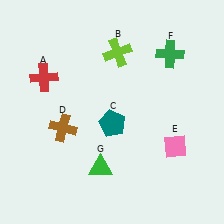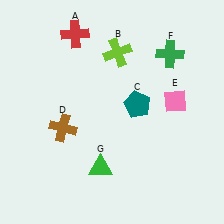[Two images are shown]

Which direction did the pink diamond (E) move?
The pink diamond (E) moved up.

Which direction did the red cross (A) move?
The red cross (A) moved up.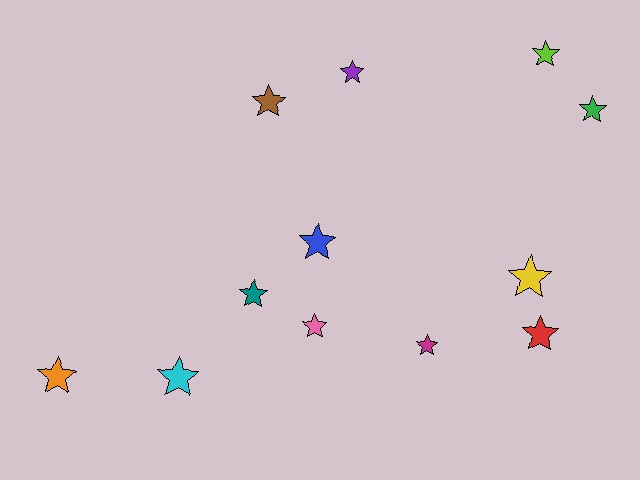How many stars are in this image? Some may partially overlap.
There are 12 stars.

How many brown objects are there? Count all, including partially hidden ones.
There is 1 brown object.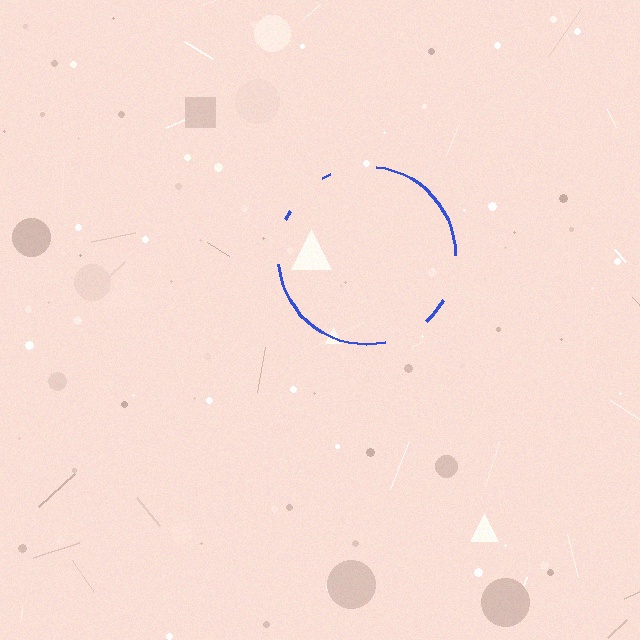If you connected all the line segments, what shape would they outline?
They would outline a circle.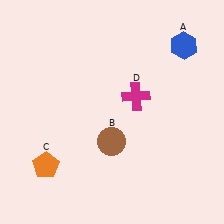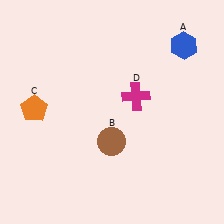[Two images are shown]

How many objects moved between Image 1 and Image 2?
1 object moved between the two images.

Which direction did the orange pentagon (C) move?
The orange pentagon (C) moved up.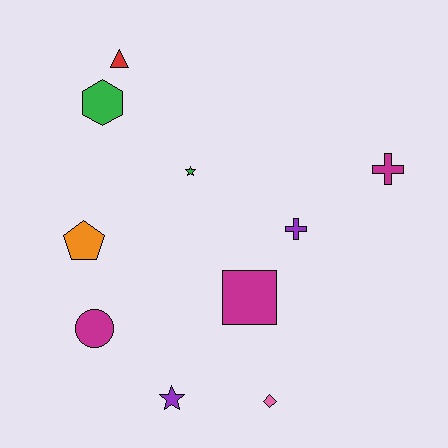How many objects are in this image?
There are 10 objects.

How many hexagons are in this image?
There is 1 hexagon.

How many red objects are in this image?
There is 1 red object.